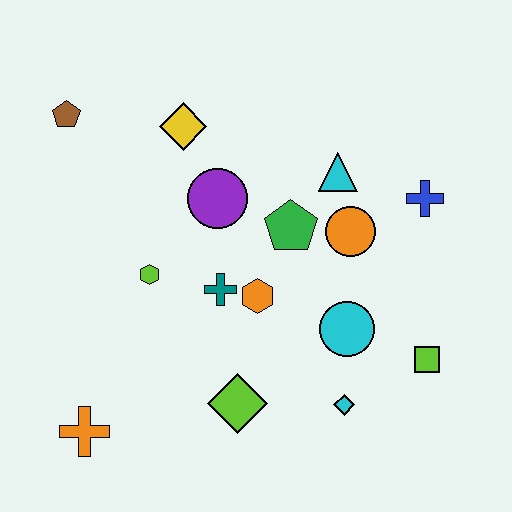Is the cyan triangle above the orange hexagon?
Yes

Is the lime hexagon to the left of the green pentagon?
Yes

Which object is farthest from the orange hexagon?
The brown pentagon is farthest from the orange hexagon.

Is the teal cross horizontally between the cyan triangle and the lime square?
No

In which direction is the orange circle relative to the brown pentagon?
The orange circle is to the right of the brown pentagon.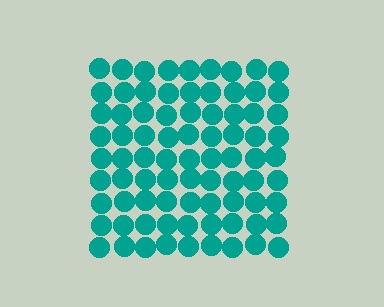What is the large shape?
The large shape is a square.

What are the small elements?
The small elements are circles.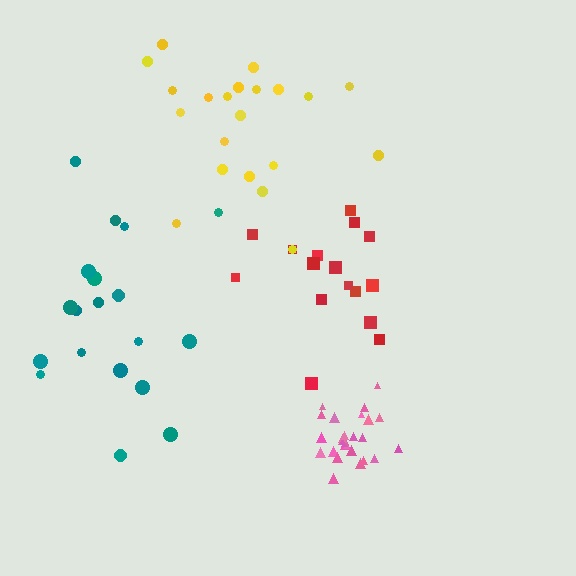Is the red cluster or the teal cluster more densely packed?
Red.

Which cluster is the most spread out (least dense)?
Yellow.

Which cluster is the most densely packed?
Pink.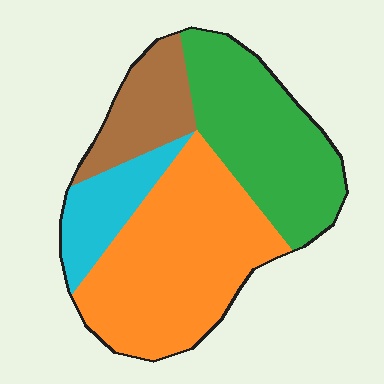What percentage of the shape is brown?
Brown covers about 15% of the shape.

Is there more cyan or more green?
Green.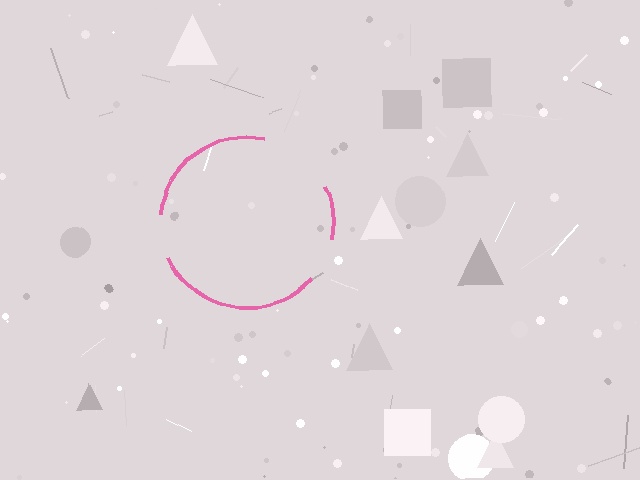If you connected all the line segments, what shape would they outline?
They would outline a circle.